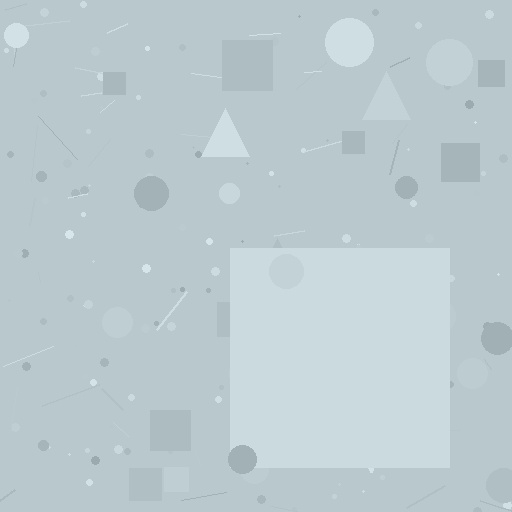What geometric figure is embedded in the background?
A square is embedded in the background.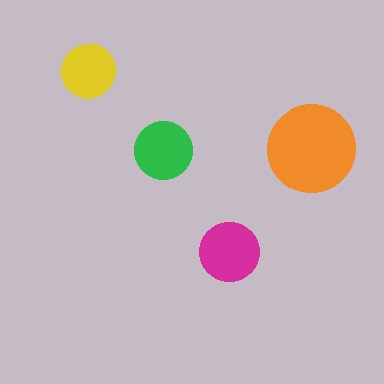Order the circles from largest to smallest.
the orange one, the magenta one, the green one, the yellow one.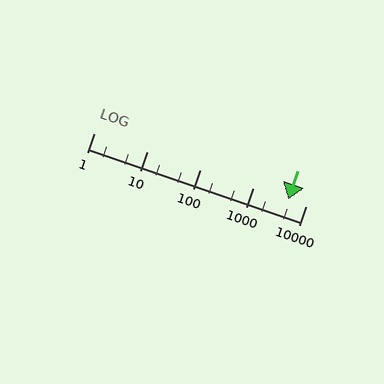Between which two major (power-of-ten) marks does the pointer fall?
The pointer is between 1000 and 10000.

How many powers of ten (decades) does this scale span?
The scale spans 4 decades, from 1 to 10000.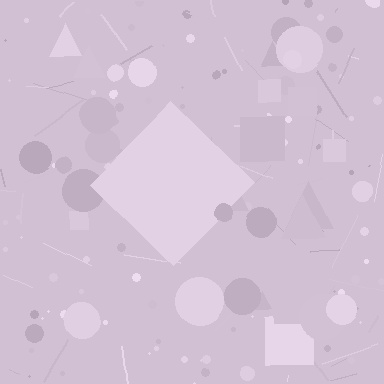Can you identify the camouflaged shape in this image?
The camouflaged shape is a diamond.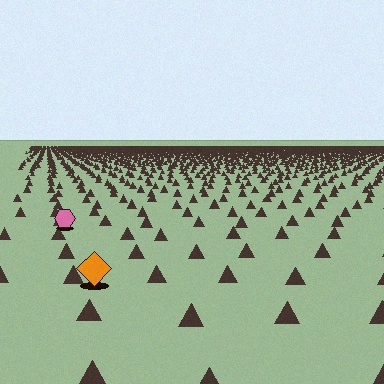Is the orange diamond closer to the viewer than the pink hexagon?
Yes. The orange diamond is closer — you can tell from the texture gradient: the ground texture is coarser near it.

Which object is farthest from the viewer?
The pink hexagon is farthest from the viewer. It appears smaller and the ground texture around it is denser.